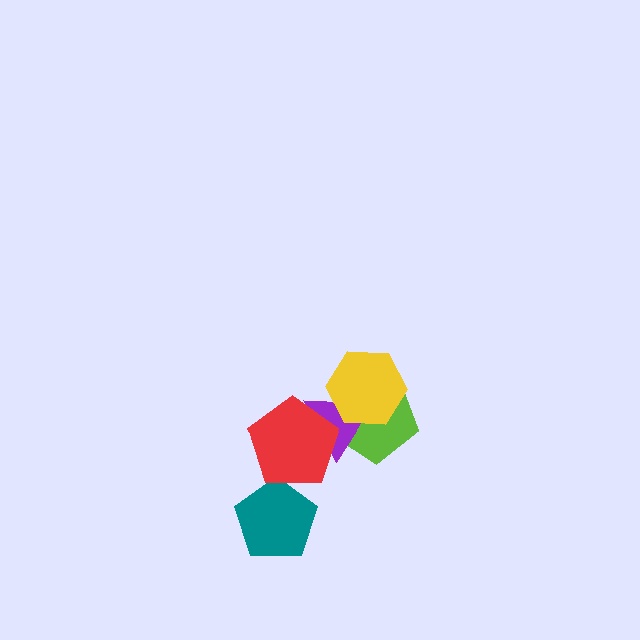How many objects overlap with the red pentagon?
3 objects overlap with the red pentagon.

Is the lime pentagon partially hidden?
Yes, it is partially covered by another shape.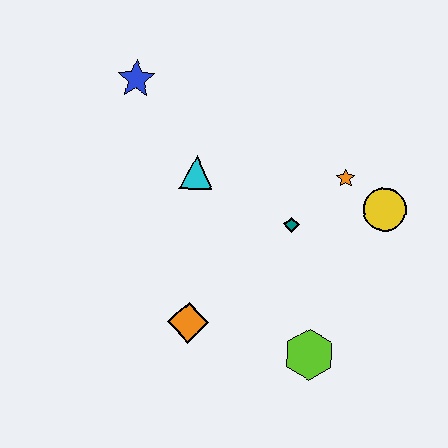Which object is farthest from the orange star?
The blue star is farthest from the orange star.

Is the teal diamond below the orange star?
Yes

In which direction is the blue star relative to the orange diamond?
The blue star is above the orange diamond.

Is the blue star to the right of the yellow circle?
No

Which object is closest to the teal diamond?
The orange star is closest to the teal diamond.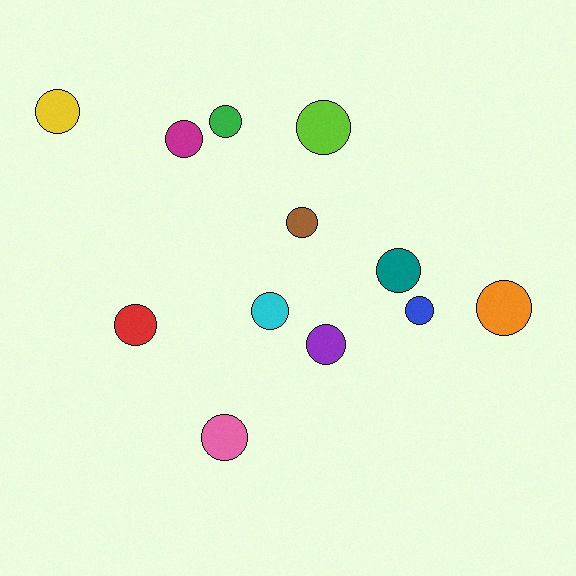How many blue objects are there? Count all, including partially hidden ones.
There is 1 blue object.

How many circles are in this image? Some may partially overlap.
There are 12 circles.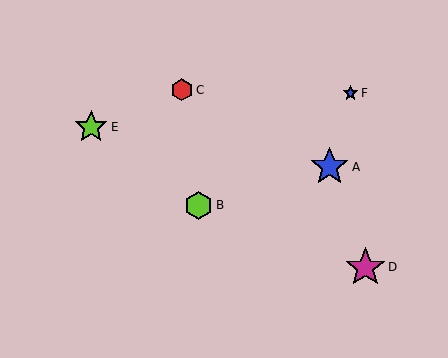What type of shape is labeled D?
Shape D is a magenta star.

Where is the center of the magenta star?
The center of the magenta star is at (365, 267).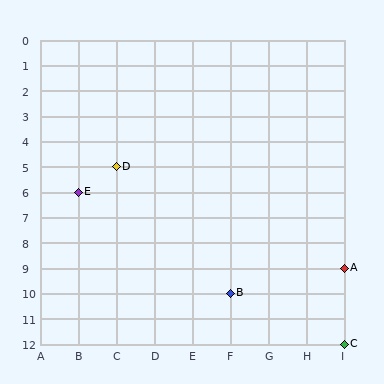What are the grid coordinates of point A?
Point A is at grid coordinates (I, 9).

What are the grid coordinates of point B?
Point B is at grid coordinates (F, 10).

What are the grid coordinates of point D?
Point D is at grid coordinates (C, 5).